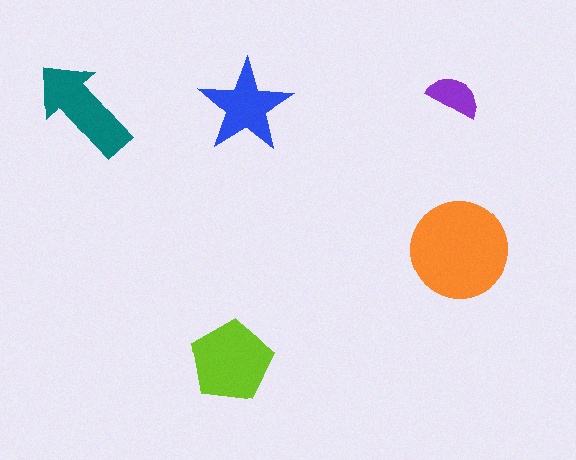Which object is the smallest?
The purple semicircle.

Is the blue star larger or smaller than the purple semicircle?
Larger.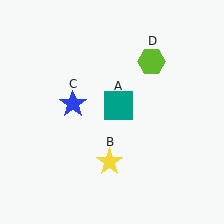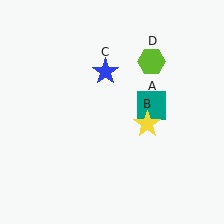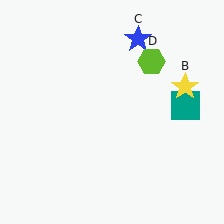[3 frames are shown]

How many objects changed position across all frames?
3 objects changed position: teal square (object A), yellow star (object B), blue star (object C).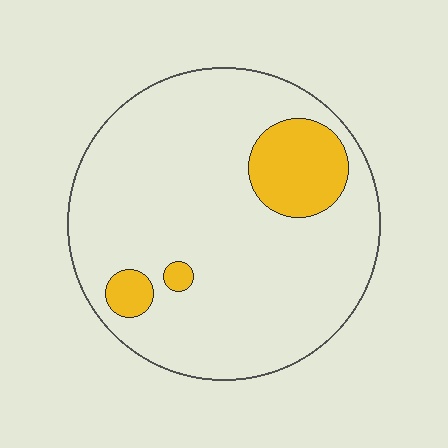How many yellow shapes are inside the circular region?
3.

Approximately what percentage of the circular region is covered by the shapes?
Approximately 15%.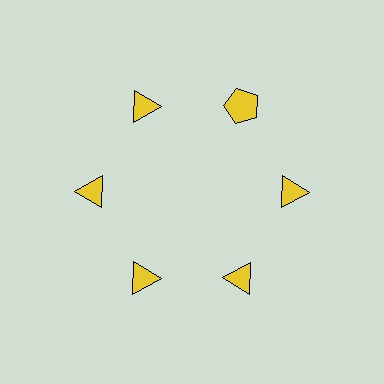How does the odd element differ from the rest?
It has a different shape: pentagon instead of triangle.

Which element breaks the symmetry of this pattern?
The yellow pentagon at roughly the 1 o'clock position breaks the symmetry. All other shapes are yellow triangles.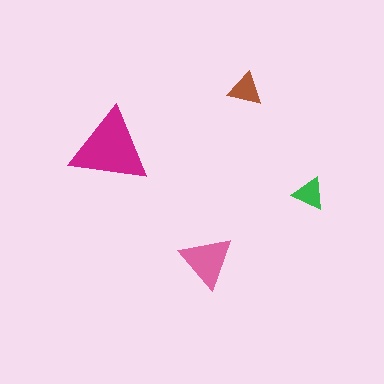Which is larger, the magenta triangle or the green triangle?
The magenta one.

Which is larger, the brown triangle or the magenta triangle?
The magenta one.